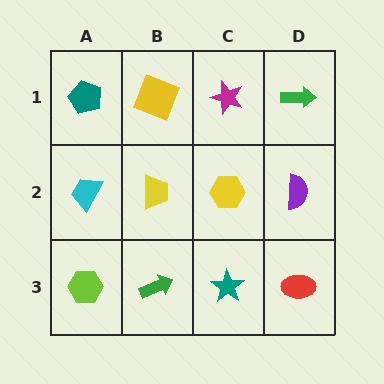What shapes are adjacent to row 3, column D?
A purple semicircle (row 2, column D), a teal star (row 3, column C).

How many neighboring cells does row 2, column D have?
3.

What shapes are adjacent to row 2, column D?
A green arrow (row 1, column D), a red ellipse (row 3, column D), a yellow hexagon (row 2, column C).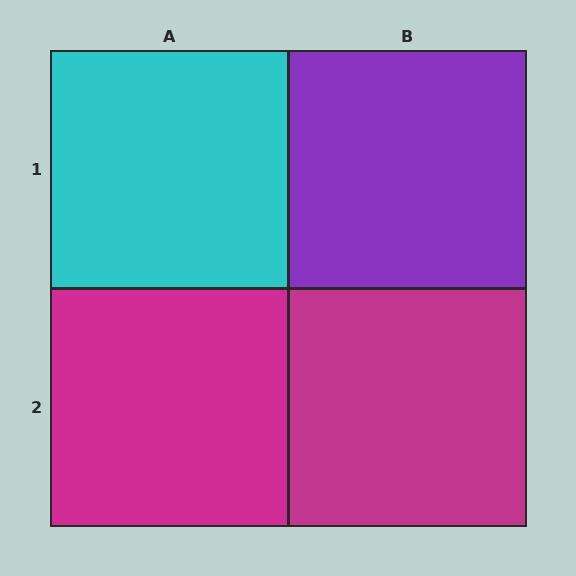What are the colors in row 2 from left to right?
Magenta, magenta.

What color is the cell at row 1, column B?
Purple.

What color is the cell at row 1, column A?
Cyan.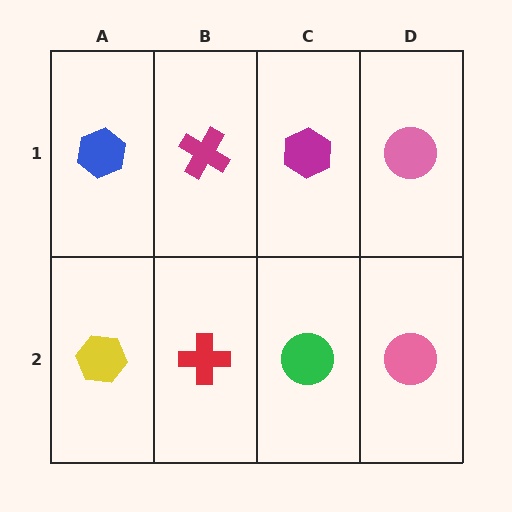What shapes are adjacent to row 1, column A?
A yellow hexagon (row 2, column A), a magenta cross (row 1, column B).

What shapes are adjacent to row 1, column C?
A green circle (row 2, column C), a magenta cross (row 1, column B), a pink circle (row 1, column D).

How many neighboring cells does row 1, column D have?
2.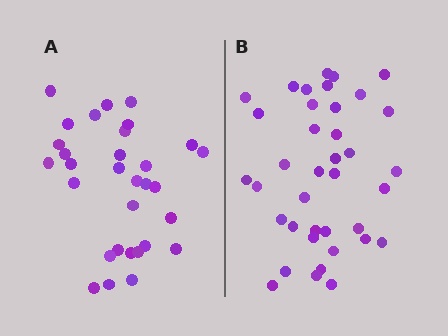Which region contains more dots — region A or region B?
Region B (the right region) has more dots.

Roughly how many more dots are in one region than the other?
Region B has roughly 8 or so more dots than region A.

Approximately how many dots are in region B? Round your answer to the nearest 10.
About 40 dots. (The exact count is 38, which rounds to 40.)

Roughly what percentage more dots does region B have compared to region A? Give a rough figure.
About 25% more.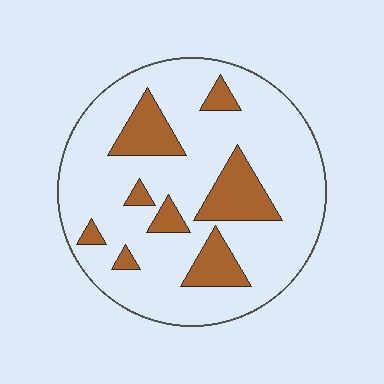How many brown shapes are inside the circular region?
8.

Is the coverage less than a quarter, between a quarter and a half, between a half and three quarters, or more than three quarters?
Less than a quarter.